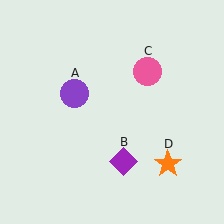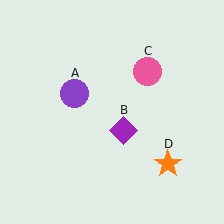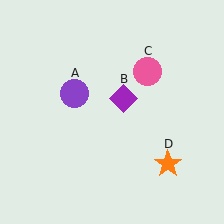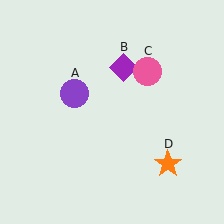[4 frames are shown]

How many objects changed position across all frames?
1 object changed position: purple diamond (object B).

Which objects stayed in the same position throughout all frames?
Purple circle (object A) and pink circle (object C) and orange star (object D) remained stationary.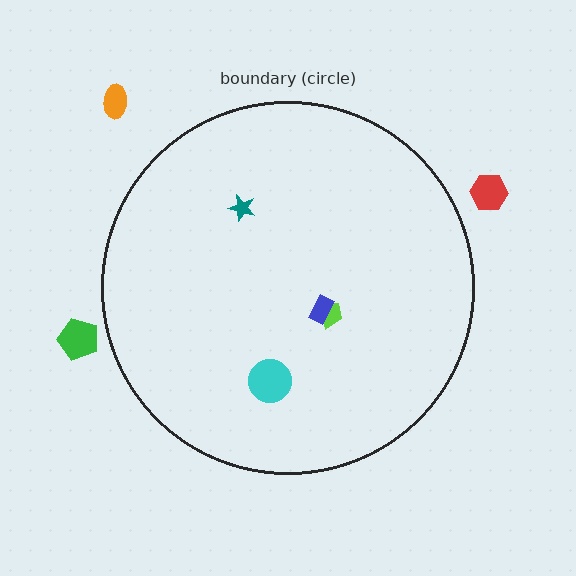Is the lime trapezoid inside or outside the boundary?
Inside.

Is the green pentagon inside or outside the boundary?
Outside.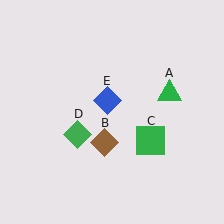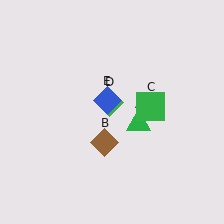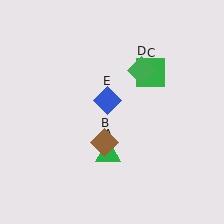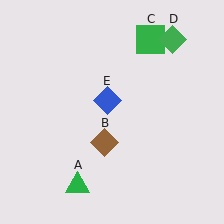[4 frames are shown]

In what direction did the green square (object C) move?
The green square (object C) moved up.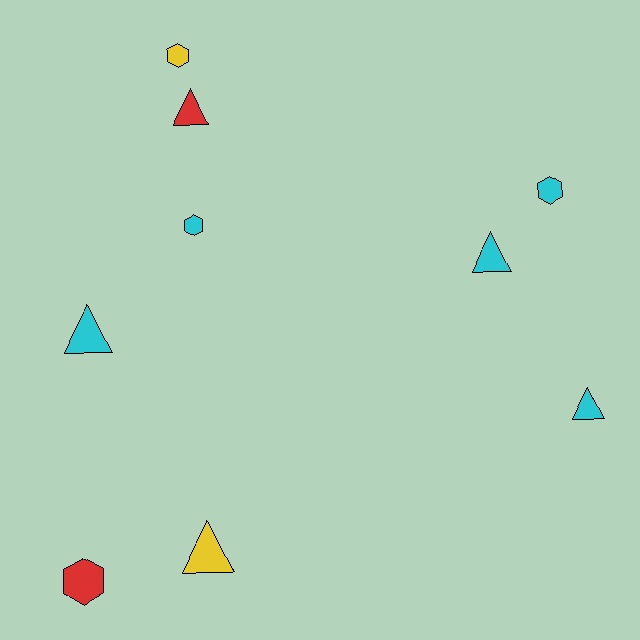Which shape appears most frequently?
Triangle, with 5 objects.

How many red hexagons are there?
There is 1 red hexagon.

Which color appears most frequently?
Cyan, with 5 objects.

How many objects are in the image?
There are 9 objects.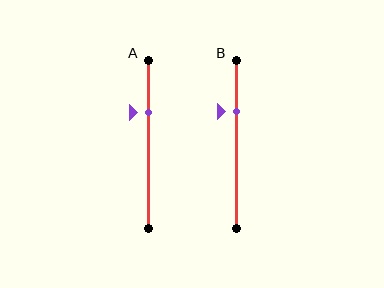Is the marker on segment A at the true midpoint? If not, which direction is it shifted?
No, the marker on segment A is shifted upward by about 19% of the segment length.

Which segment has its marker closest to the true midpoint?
Segment A has its marker closest to the true midpoint.